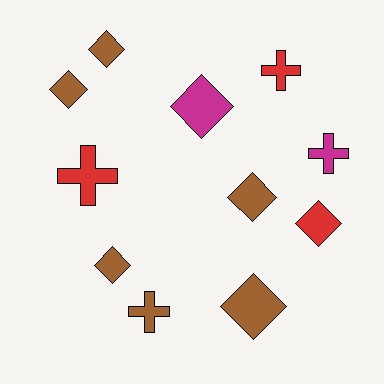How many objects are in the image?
There are 11 objects.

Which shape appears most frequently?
Diamond, with 7 objects.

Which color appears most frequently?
Brown, with 6 objects.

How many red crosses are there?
There are 2 red crosses.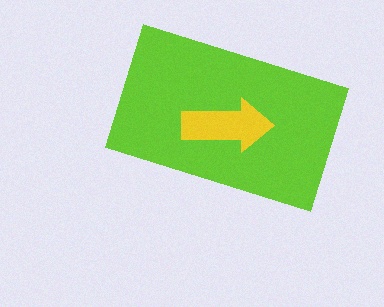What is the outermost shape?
The lime rectangle.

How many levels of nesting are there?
2.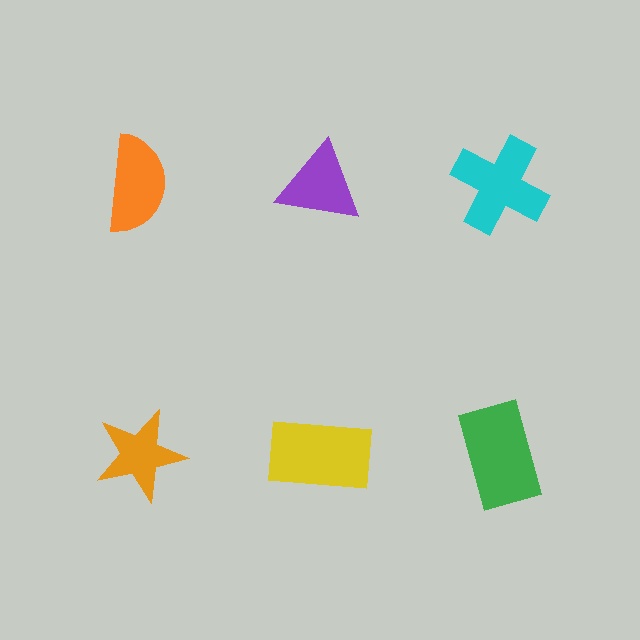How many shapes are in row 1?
3 shapes.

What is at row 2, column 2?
A yellow rectangle.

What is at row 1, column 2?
A purple triangle.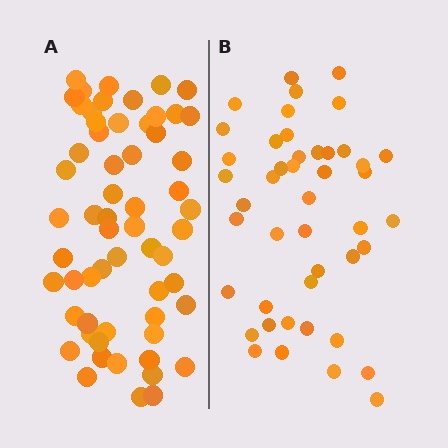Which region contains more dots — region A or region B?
Region A (the left region) has more dots.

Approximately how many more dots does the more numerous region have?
Region A has approximately 15 more dots than region B.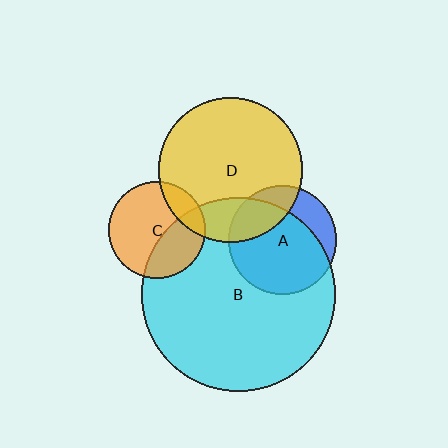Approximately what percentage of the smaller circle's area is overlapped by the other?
Approximately 35%.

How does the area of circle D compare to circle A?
Approximately 1.8 times.